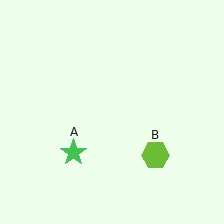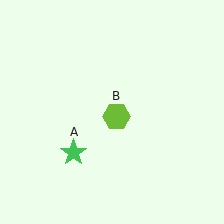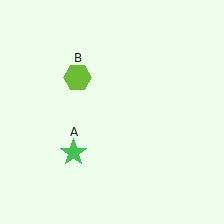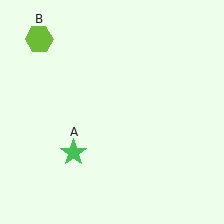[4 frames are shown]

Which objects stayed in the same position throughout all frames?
Green star (object A) remained stationary.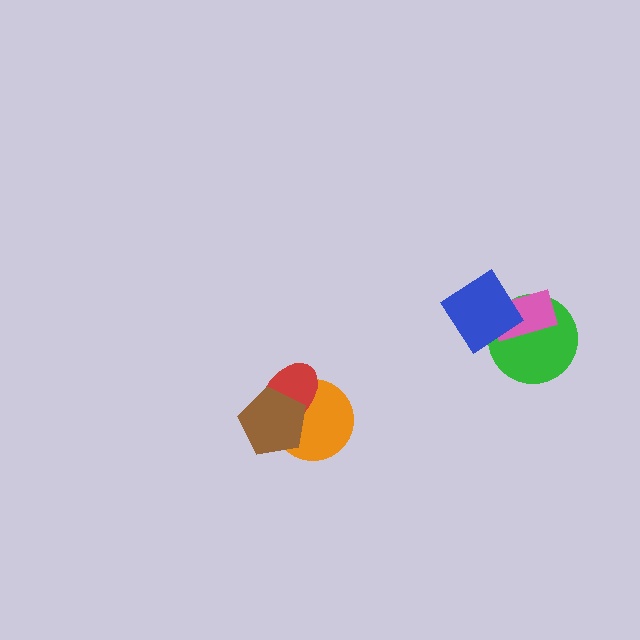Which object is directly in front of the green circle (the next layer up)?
The pink rectangle is directly in front of the green circle.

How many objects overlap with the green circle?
2 objects overlap with the green circle.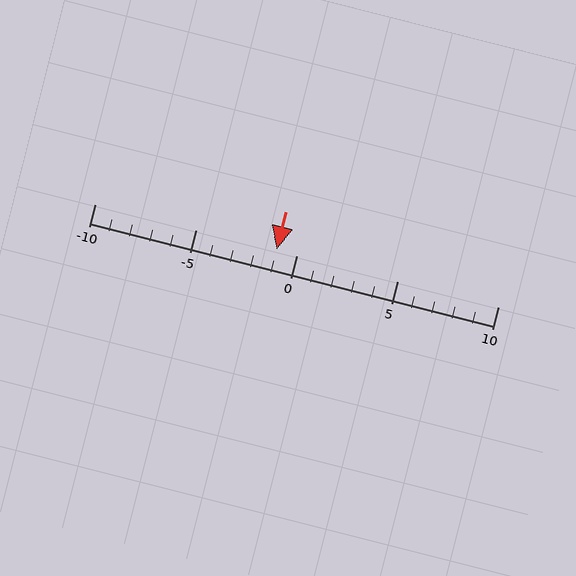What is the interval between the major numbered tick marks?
The major tick marks are spaced 5 units apart.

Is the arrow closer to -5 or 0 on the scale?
The arrow is closer to 0.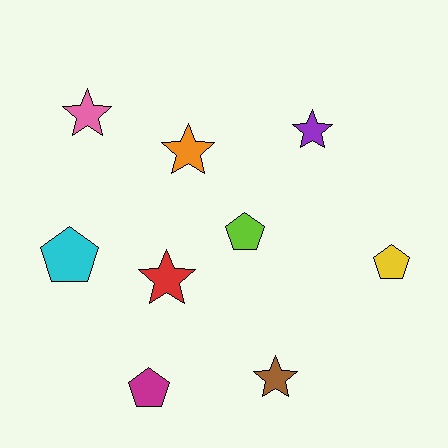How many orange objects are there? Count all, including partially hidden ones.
There is 1 orange object.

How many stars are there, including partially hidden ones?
There are 5 stars.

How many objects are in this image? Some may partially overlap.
There are 9 objects.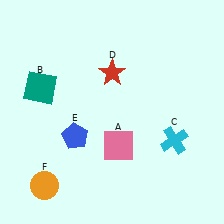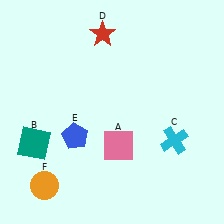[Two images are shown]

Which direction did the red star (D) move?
The red star (D) moved up.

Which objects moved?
The objects that moved are: the teal square (B), the red star (D).